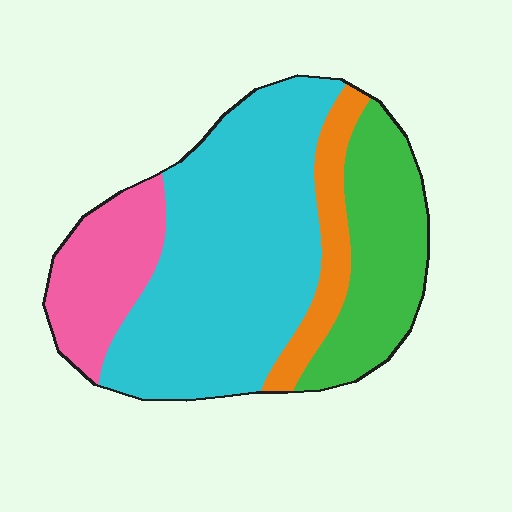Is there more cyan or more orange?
Cyan.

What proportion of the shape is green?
Green covers around 20% of the shape.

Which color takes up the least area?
Orange, at roughly 10%.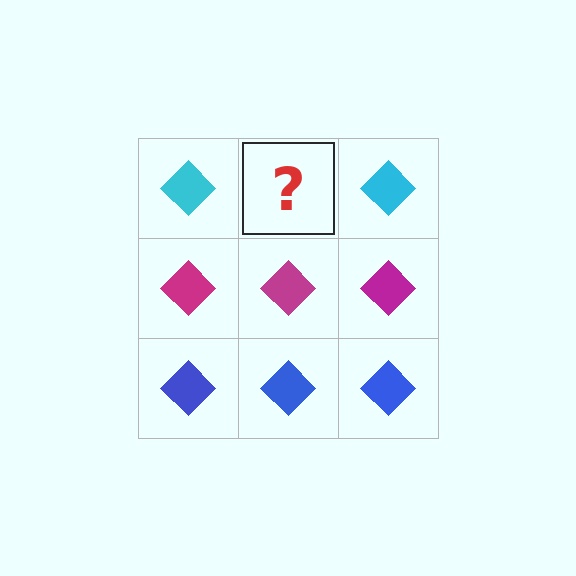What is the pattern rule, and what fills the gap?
The rule is that each row has a consistent color. The gap should be filled with a cyan diamond.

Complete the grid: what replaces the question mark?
The question mark should be replaced with a cyan diamond.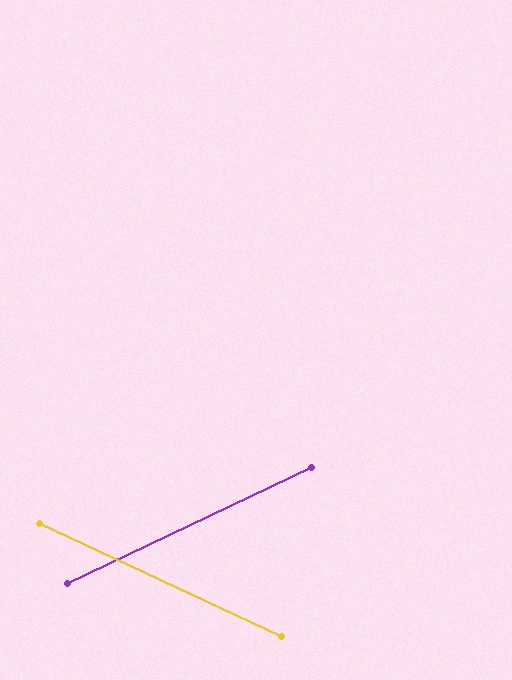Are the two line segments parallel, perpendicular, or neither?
Neither parallel nor perpendicular — they differ by about 50°.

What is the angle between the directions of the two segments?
Approximately 50 degrees.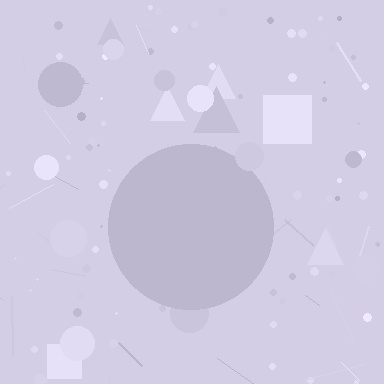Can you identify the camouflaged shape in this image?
The camouflaged shape is a circle.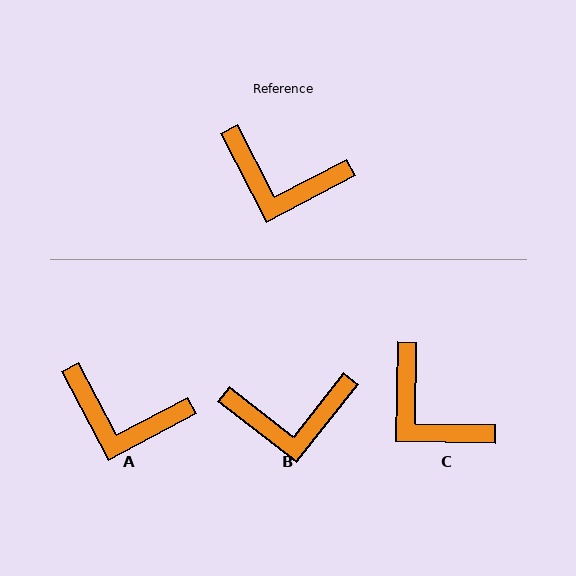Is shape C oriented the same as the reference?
No, it is off by about 29 degrees.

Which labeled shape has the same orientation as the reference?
A.